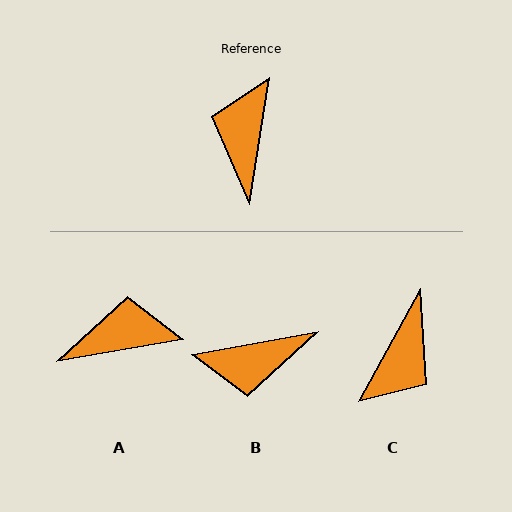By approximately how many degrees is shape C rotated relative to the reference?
Approximately 160 degrees counter-clockwise.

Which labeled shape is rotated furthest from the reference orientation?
C, about 160 degrees away.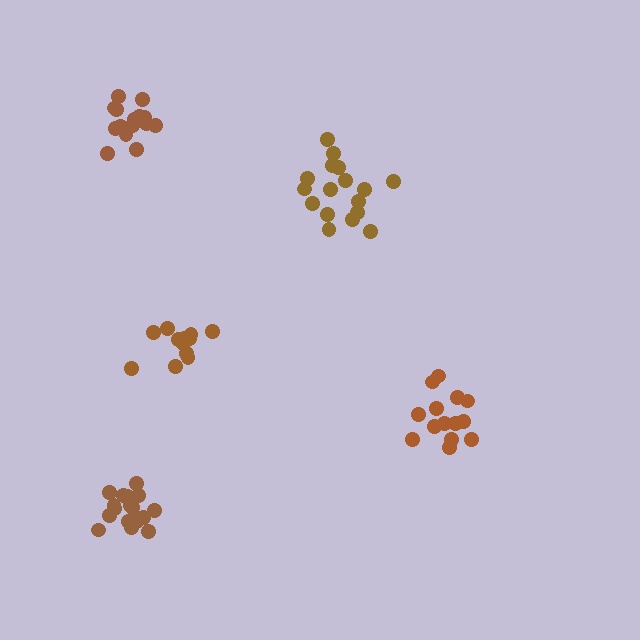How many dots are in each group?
Group 1: 18 dots, Group 2: 18 dots, Group 3: 15 dots, Group 4: 12 dots, Group 5: 15 dots (78 total).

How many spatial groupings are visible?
There are 5 spatial groupings.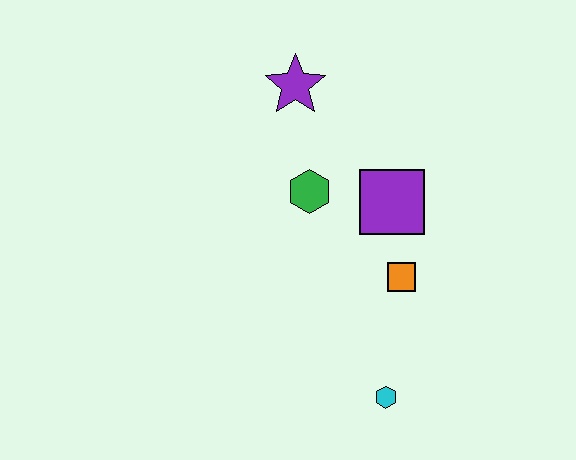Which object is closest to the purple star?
The green hexagon is closest to the purple star.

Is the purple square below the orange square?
No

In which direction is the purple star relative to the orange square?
The purple star is above the orange square.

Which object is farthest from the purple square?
The cyan hexagon is farthest from the purple square.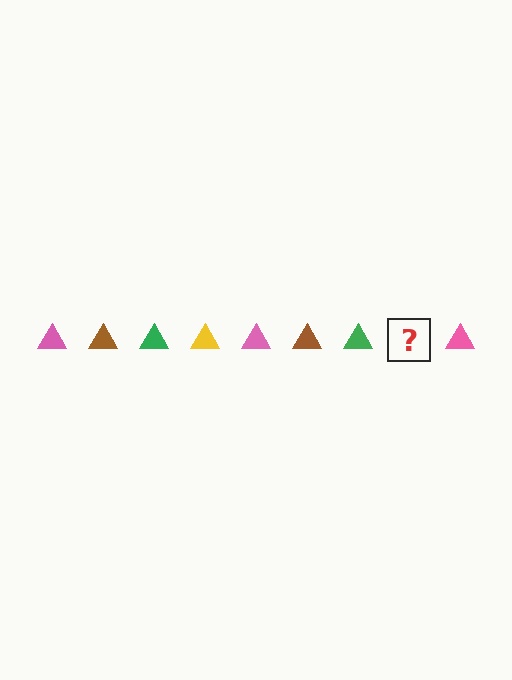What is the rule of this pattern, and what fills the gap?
The rule is that the pattern cycles through pink, brown, green, yellow triangles. The gap should be filled with a yellow triangle.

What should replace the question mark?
The question mark should be replaced with a yellow triangle.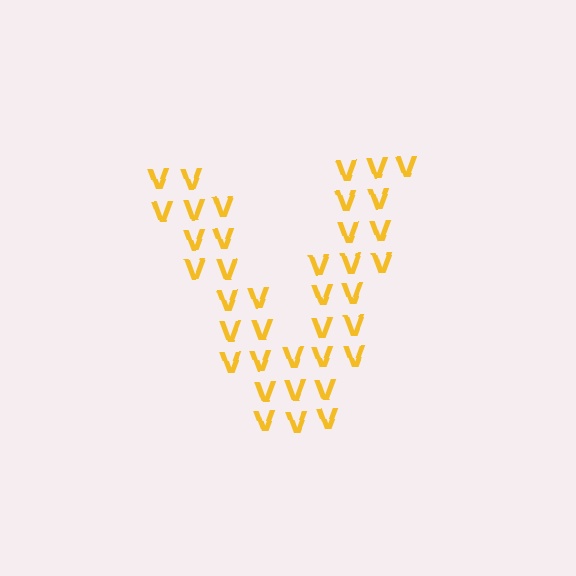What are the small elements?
The small elements are letter V's.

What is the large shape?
The large shape is the letter V.